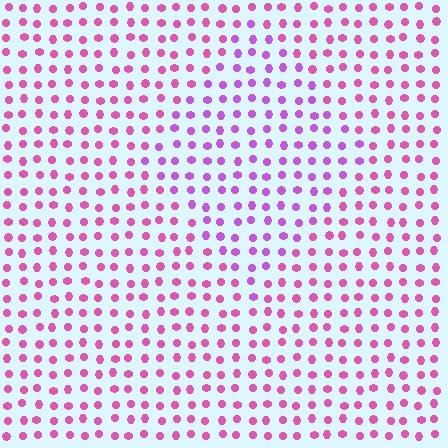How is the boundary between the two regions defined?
The boundary is defined purely by a slight shift in hue (about 31 degrees). Spacing, size, and orientation are identical on both sides.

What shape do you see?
I see a diamond.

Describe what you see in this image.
The image is filled with small pink elements in a uniform arrangement. A diamond-shaped region is visible where the elements are tinted to a slightly different hue, forming a subtle color boundary.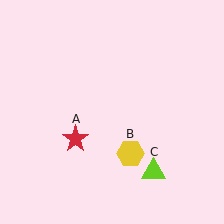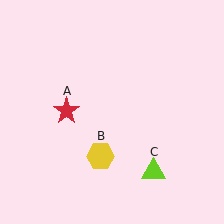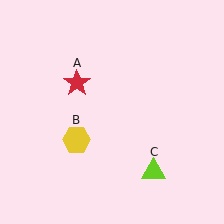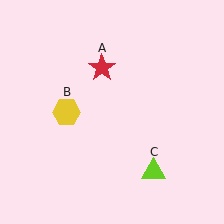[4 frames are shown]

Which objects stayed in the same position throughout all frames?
Lime triangle (object C) remained stationary.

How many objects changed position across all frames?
2 objects changed position: red star (object A), yellow hexagon (object B).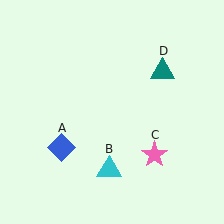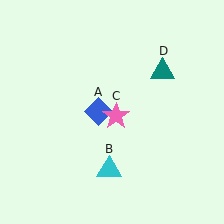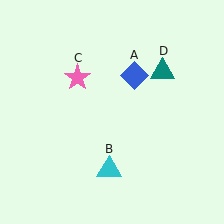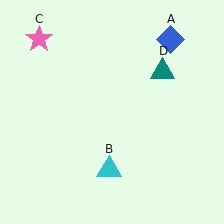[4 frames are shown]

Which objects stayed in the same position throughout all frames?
Cyan triangle (object B) and teal triangle (object D) remained stationary.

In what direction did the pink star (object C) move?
The pink star (object C) moved up and to the left.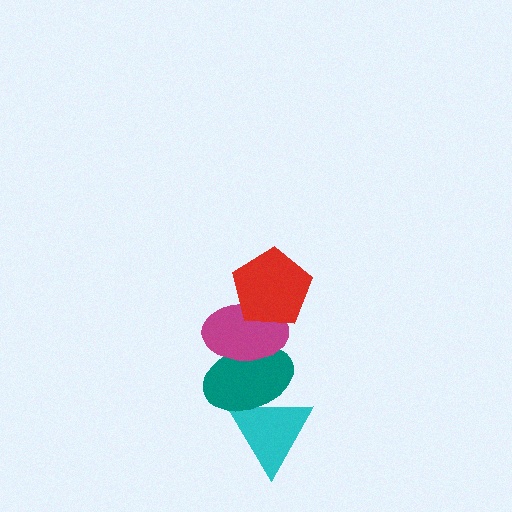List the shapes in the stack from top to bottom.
From top to bottom: the red pentagon, the magenta ellipse, the teal ellipse, the cyan triangle.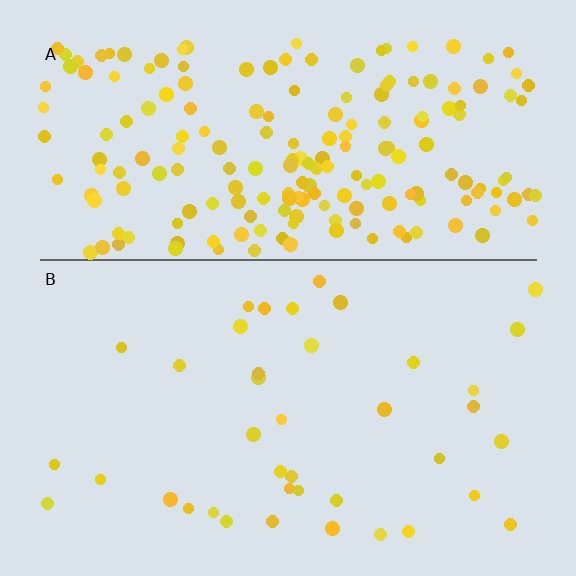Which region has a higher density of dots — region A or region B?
A (the top).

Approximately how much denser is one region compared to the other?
Approximately 4.9× — region A over region B.